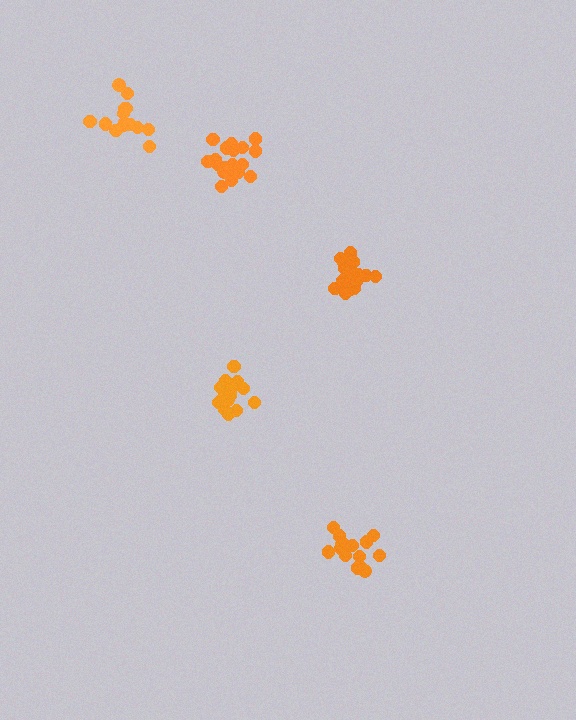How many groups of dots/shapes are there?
There are 5 groups.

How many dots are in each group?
Group 1: 14 dots, Group 2: 18 dots, Group 3: 19 dots, Group 4: 18 dots, Group 5: 15 dots (84 total).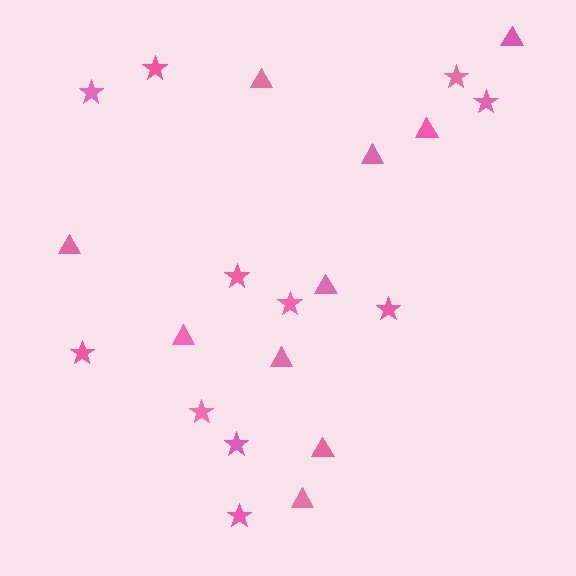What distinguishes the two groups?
There are 2 groups: one group of stars (11) and one group of triangles (10).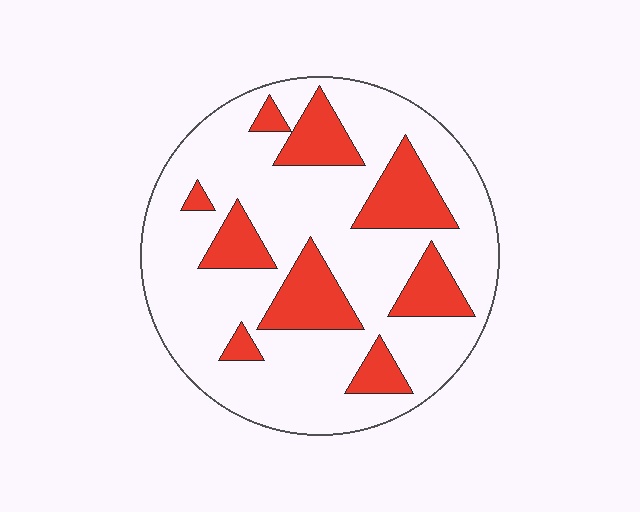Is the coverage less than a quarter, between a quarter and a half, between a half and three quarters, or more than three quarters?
Less than a quarter.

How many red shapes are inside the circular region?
9.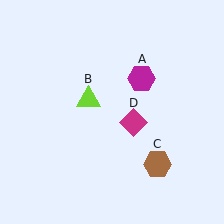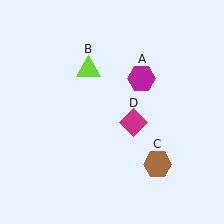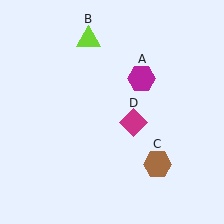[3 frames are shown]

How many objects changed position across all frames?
1 object changed position: lime triangle (object B).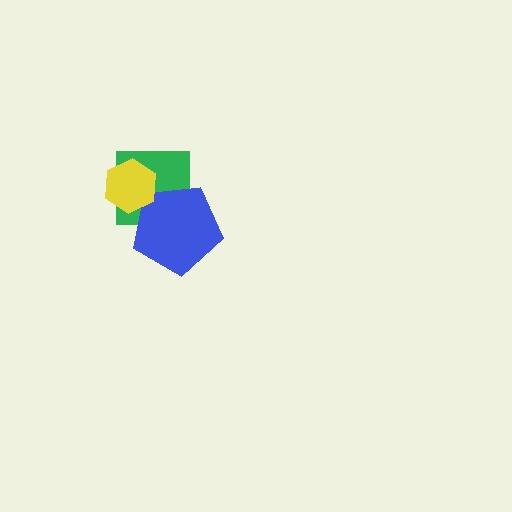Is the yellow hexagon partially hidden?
No, no other shape covers it.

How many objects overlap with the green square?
2 objects overlap with the green square.